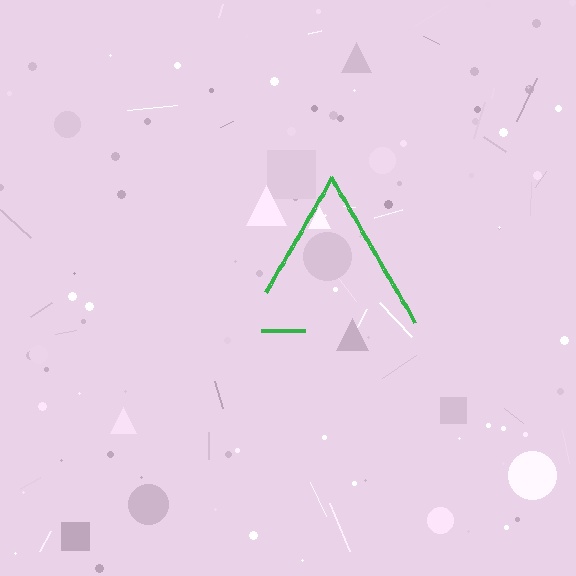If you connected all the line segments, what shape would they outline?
They would outline a triangle.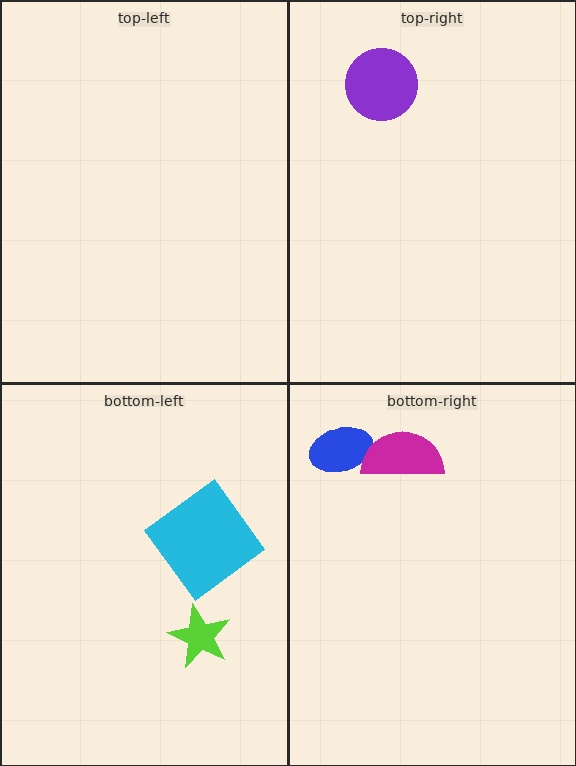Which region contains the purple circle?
The top-right region.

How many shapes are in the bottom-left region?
2.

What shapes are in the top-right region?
The purple circle.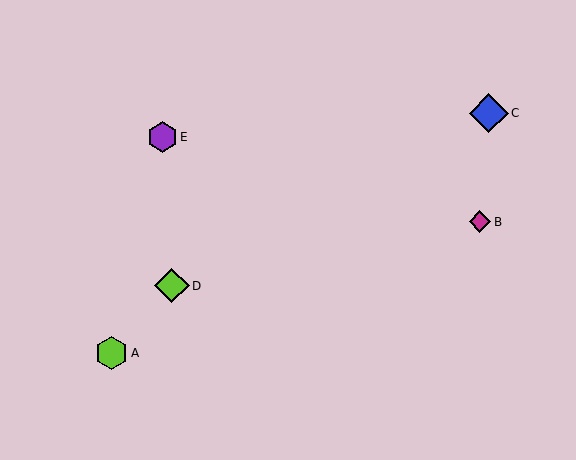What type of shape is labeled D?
Shape D is a lime diamond.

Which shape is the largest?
The blue diamond (labeled C) is the largest.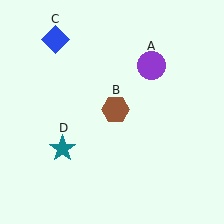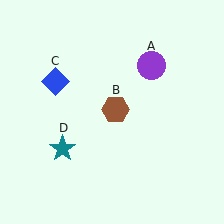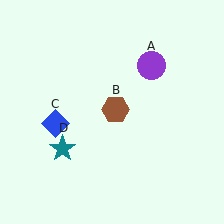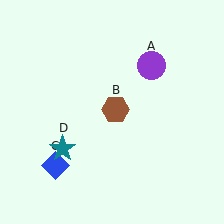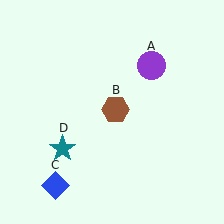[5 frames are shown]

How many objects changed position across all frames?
1 object changed position: blue diamond (object C).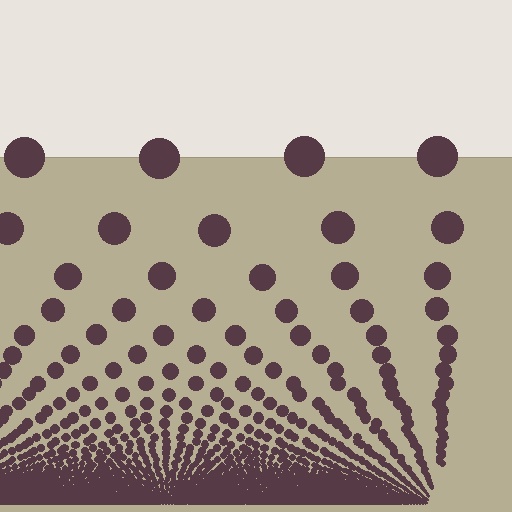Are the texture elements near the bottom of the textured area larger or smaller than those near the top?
Smaller. The gradient is inverted — elements near the bottom are smaller and denser.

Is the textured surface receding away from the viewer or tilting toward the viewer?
The surface appears to tilt toward the viewer. Texture elements get larger and sparser toward the top.